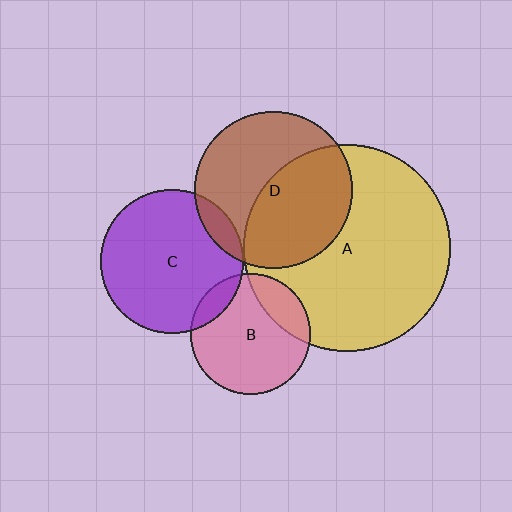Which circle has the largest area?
Circle A (yellow).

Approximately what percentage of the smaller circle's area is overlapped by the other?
Approximately 20%.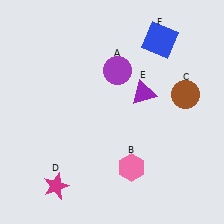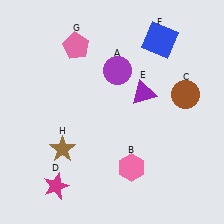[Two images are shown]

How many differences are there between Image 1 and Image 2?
There are 2 differences between the two images.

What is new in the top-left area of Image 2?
A pink pentagon (G) was added in the top-left area of Image 2.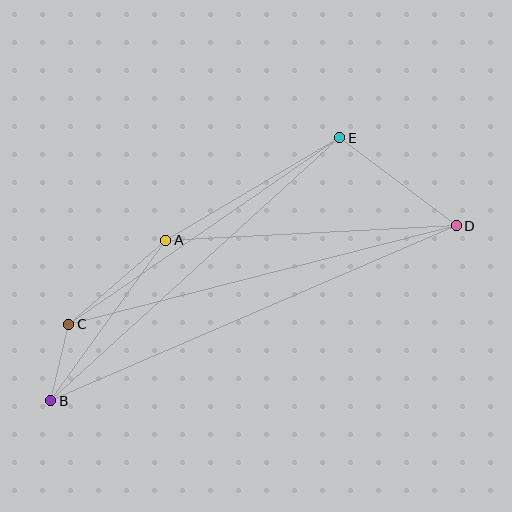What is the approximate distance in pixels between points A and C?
The distance between A and C is approximately 129 pixels.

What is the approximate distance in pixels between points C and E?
The distance between C and E is approximately 329 pixels.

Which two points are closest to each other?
Points B and C are closest to each other.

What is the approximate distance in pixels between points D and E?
The distance between D and E is approximately 146 pixels.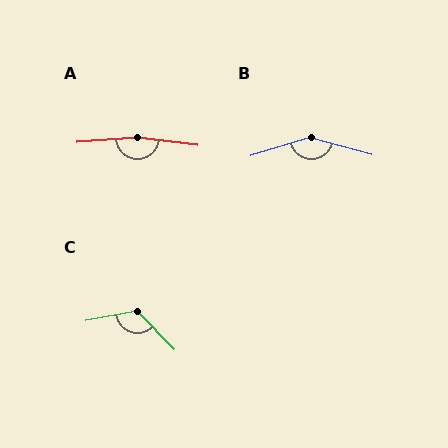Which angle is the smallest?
C, at approximately 125 degrees.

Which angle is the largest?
A, at approximately 168 degrees.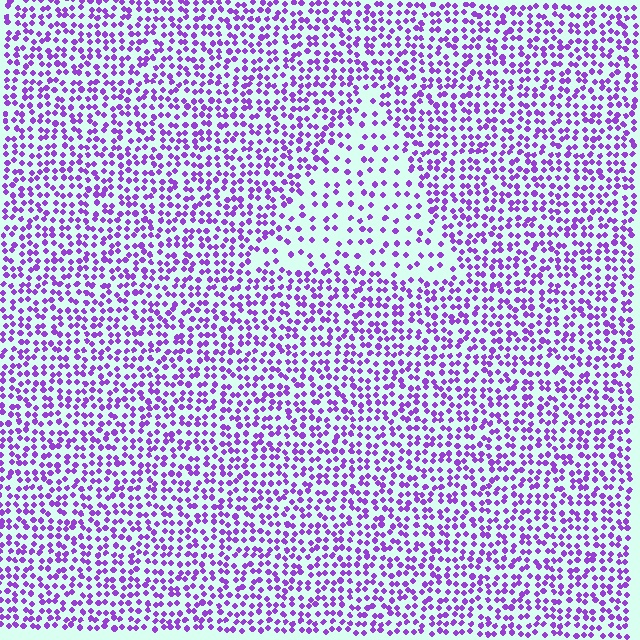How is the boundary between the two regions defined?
The boundary is defined by a change in element density (approximately 2.1x ratio). All elements are the same color, size, and shape.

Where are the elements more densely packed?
The elements are more densely packed outside the triangle boundary.